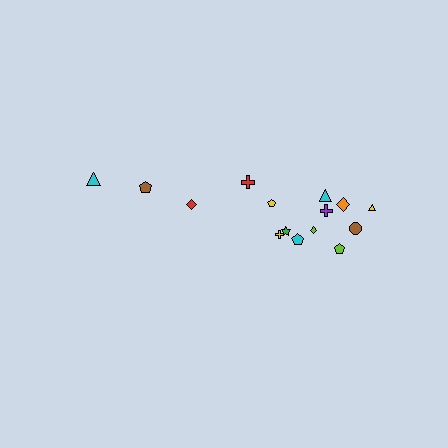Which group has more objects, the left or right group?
The right group.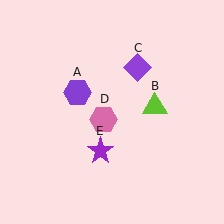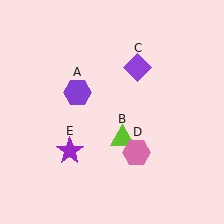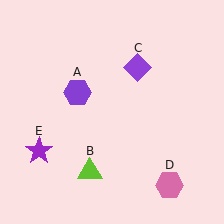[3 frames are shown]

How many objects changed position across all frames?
3 objects changed position: lime triangle (object B), pink hexagon (object D), purple star (object E).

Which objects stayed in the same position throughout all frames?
Purple hexagon (object A) and purple diamond (object C) remained stationary.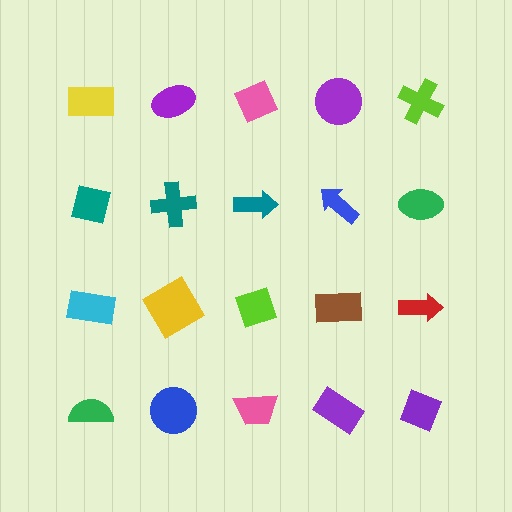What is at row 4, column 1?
A green semicircle.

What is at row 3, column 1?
A cyan rectangle.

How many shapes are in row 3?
5 shapes.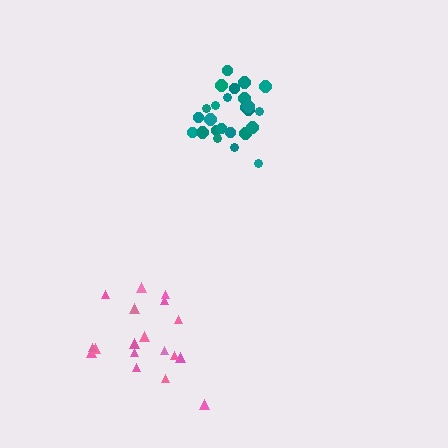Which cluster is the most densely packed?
Teal.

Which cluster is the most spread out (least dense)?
Pink.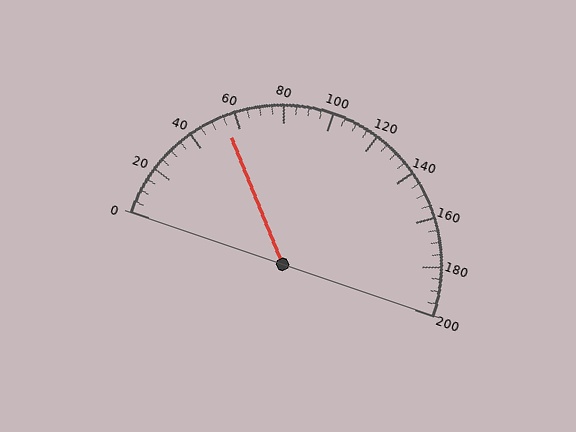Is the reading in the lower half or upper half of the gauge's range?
The reading is in the lower half of the range (0 to 200).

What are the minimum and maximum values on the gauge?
The gauge ranges from 0 to 200.